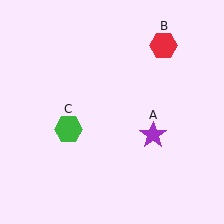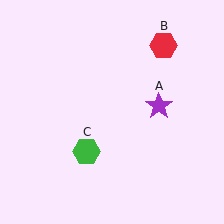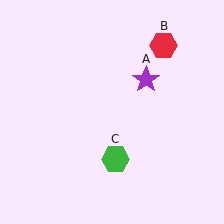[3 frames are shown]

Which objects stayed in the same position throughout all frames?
Red hexagon (object B) remained stationary.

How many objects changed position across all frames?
2 objects changed position: purple star (object A), green hexagon (object C).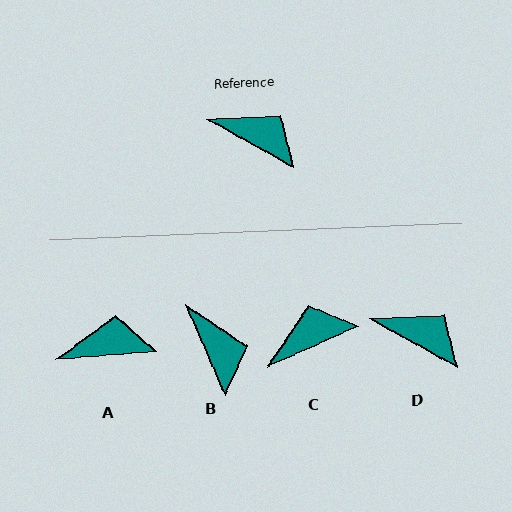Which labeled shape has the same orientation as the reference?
D.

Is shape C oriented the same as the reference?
No, it is off by about 53 degrees.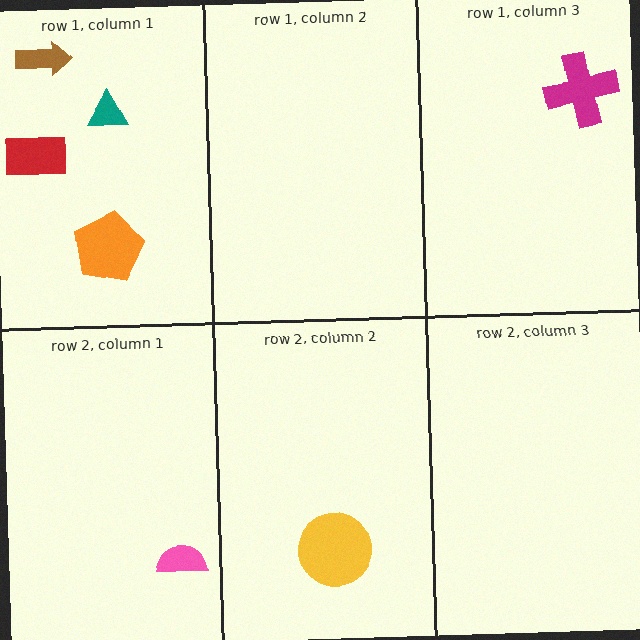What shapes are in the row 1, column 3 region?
The magenta cross.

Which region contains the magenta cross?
The row 1, column 3 region.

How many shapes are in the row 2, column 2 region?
1.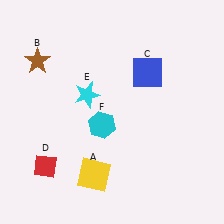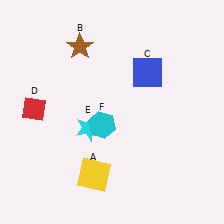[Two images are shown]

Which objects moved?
The objects that moved are: the brown star (B), the red diamond (D), the cyan star (E).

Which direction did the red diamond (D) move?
The red diamond (D) moved up.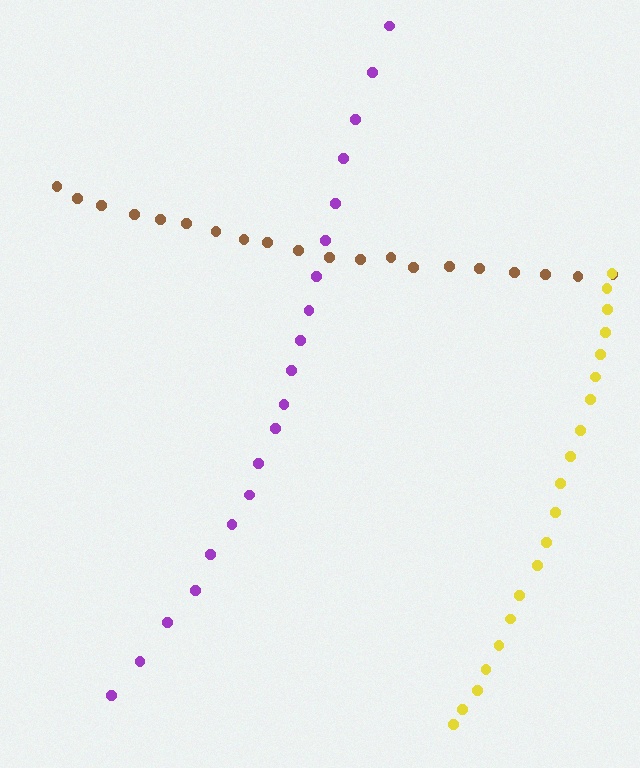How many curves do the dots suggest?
There are 3 distinct paths.